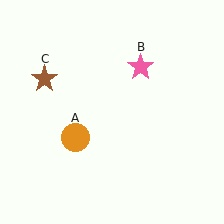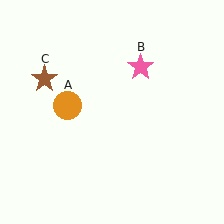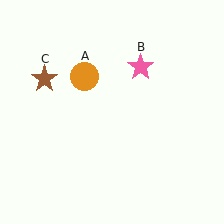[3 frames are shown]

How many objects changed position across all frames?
1 object changed position: orange circle (object A).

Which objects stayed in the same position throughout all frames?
Pink star (object B) and brown star (object C) remained stationary.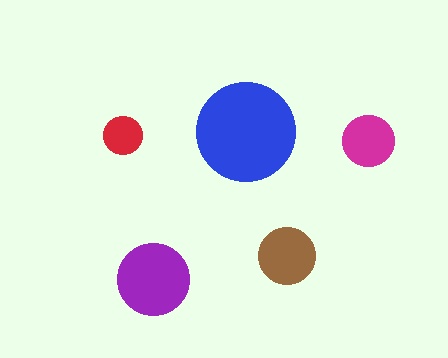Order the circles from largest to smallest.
the blue one, the purple one, the brown one, the magenta one, the red one.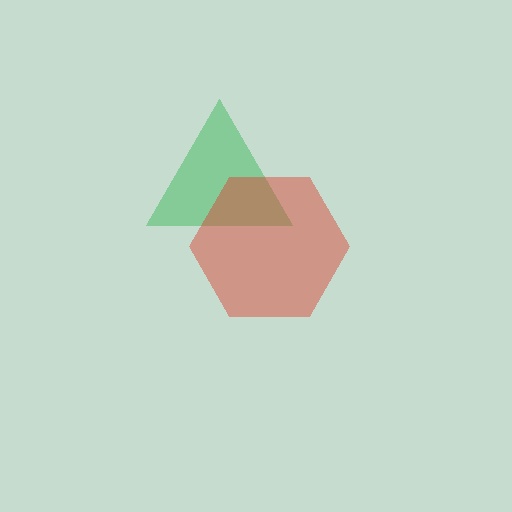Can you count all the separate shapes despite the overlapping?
Yes, there are 2 separate shapes.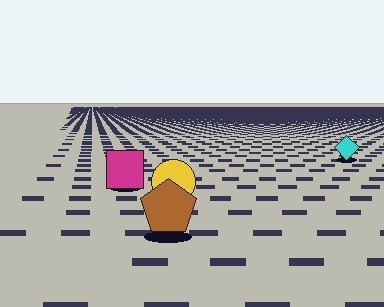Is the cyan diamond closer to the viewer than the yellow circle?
No. The yellow circle is closer — you can tell from the texture gradient: the ground texture is coarser near it.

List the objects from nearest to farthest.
From nearest to farthest: the brown pentagon, the yellow circle, the magenta square, the cyan diamond.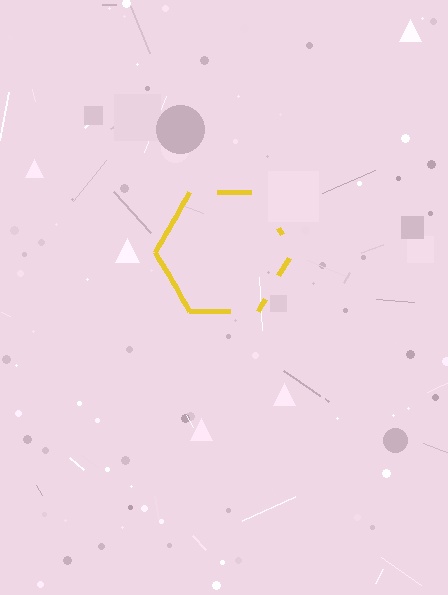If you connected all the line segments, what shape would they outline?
They would outline a hexagon.